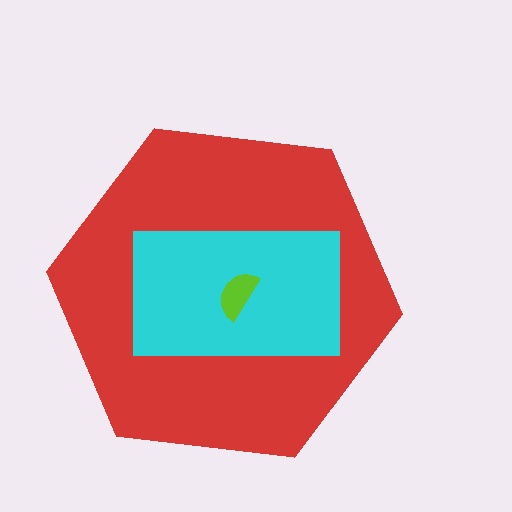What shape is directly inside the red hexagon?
The cyan rectangle.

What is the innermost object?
The lime semicircle.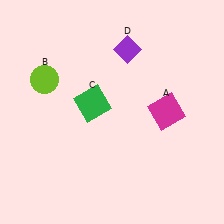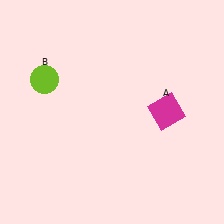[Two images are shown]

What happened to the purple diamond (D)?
The purple diamond (D) was removed in Image 2. It was in the top-right area of Image 1.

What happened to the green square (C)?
The green square (C) was removed in Image 2. It was in the top-left area of Image 1.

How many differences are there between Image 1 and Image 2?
There are 2 differences between the two images.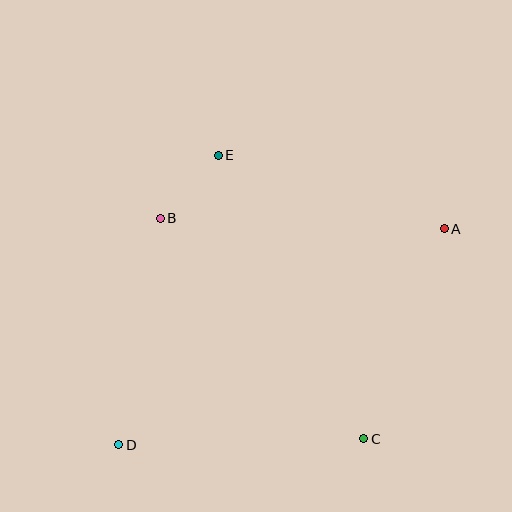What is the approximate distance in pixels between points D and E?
The distance between D and E is approximately 306 pixels.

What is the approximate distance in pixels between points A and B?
The distance between A and B is approximately 284 pixels.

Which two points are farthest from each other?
Points A and D are farthest from each other.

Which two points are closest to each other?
Points B and E are closest to each other.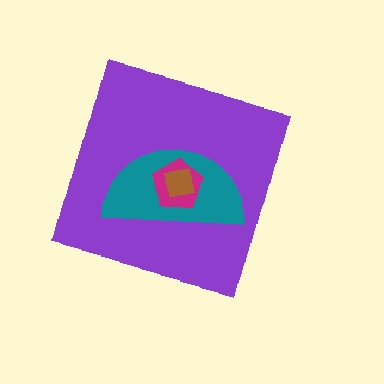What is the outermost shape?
The purple square.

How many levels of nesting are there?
4.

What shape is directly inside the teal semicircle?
The magenta pentagon.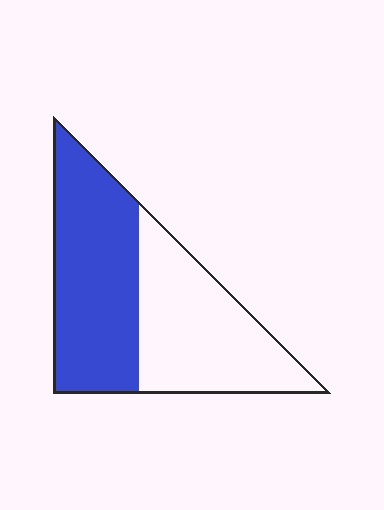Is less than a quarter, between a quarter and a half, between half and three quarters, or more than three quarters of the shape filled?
Between half and three quarters.